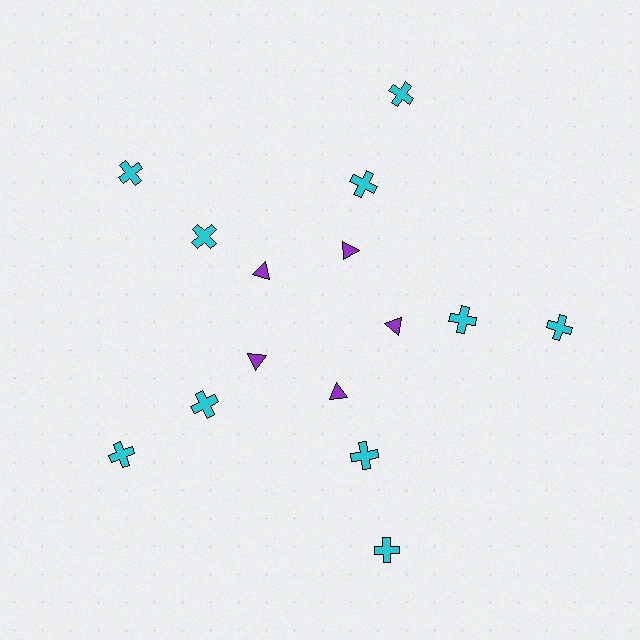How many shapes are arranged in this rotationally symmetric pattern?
There are 15 shapes, arranged in 5 groups of 3.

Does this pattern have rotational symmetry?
Yes, this pattern has 5-fold rotational symmetry. It looks the same after rotating 72 degrees around the center.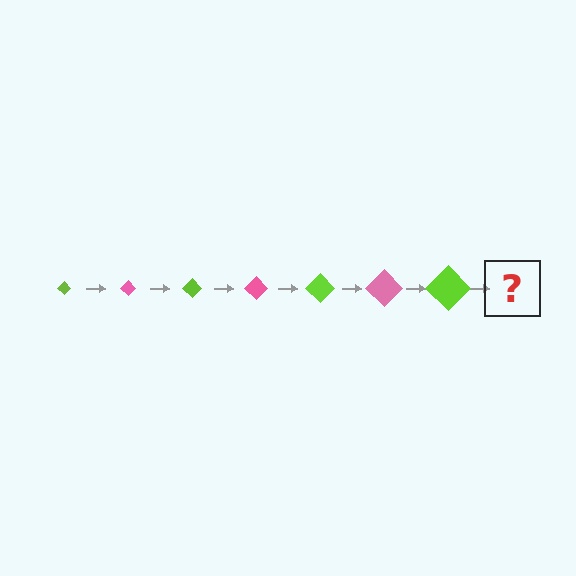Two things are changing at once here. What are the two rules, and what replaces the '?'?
The two rules are that the diamond grows larger each step and the color cycles through lime and pink. The '?' should be a pink diamond, larger than the previous one.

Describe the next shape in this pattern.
It should be a pink diamond, larger than the previous one.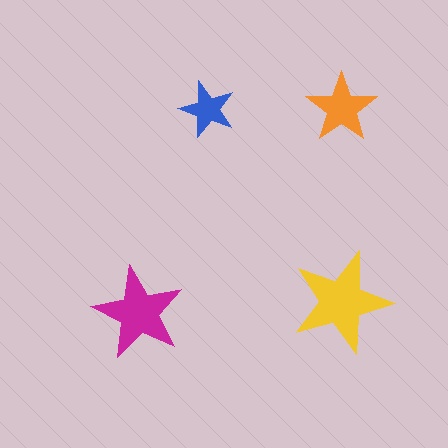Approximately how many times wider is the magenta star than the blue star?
About 1.5 times wider.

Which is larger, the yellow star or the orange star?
The yellow one.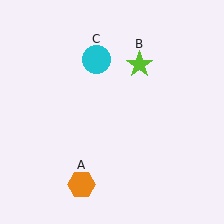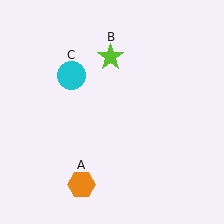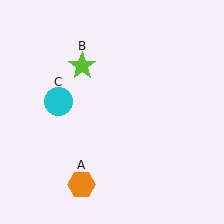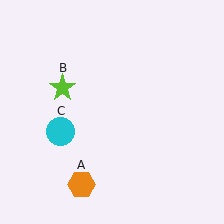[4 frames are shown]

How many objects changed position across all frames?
2 objects changed position: lime star (object B), cyan circle (object C).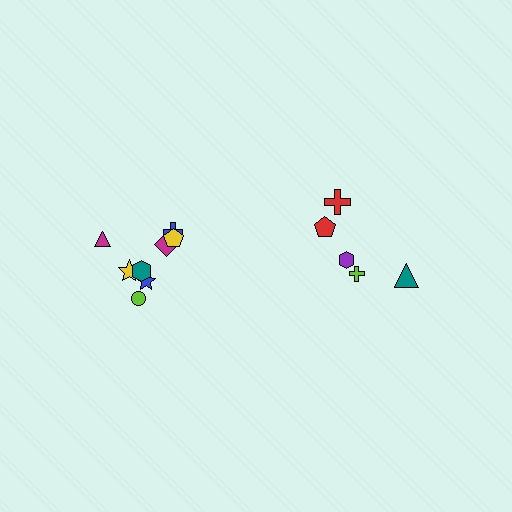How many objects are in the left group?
There are 8 objects.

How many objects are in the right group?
There are 5 objects.